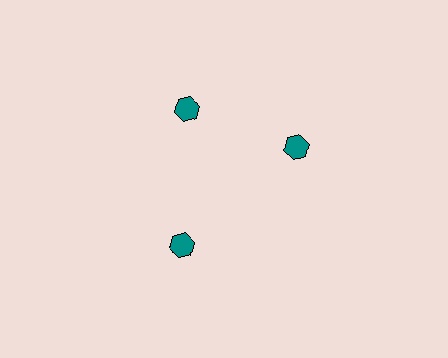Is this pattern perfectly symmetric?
No. The 3 teal hexagons are arranged in a ring, but one element near the 3 o'clock position is rotated out of alignment along the ring, breaking the 3-fold rotational symmetry.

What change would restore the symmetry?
The symmetry would be restored by rotating it back into even spacing with its neighbors so that all 3 hexagons sit at equal angles and equal distance from the center.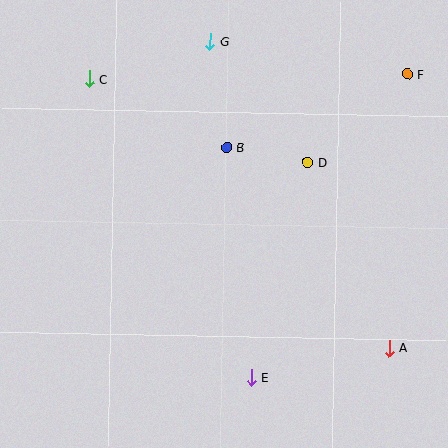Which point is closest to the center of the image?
Point B at (227, 148) is closest to the center.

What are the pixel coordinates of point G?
Point G is at (210, 41).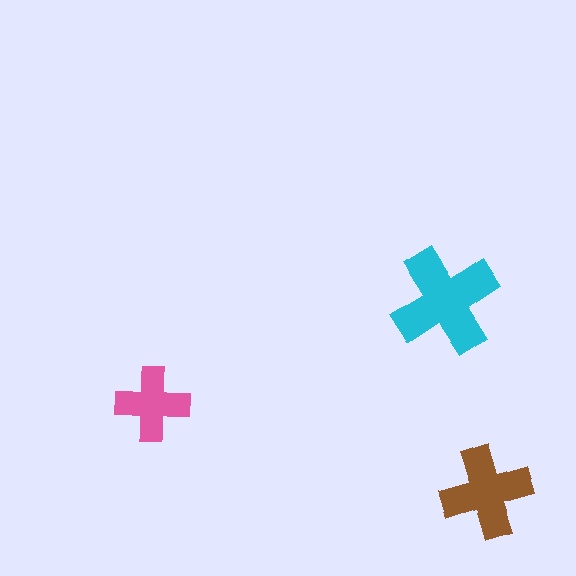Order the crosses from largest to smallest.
the cyan one, the brown one, the pink one.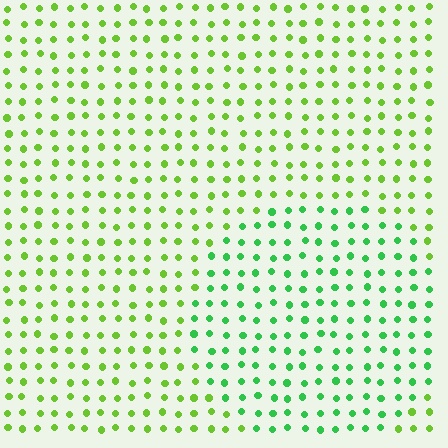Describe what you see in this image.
The image is filled with small lime elements in a uniform arrangement. A circle-shaped region is visible where the elements are tinted to a slightly different hue, forming a subtle color boundary.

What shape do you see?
I see a circle.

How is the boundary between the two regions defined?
The boundary is defined purely by a slight shift in hue (about 35 degrees). Spacing, size, and orientation are identical on both sides.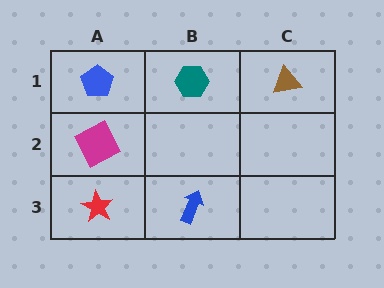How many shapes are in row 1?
3 shapes.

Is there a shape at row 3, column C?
No, that cell is empty.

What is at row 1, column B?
A teal hexagon.